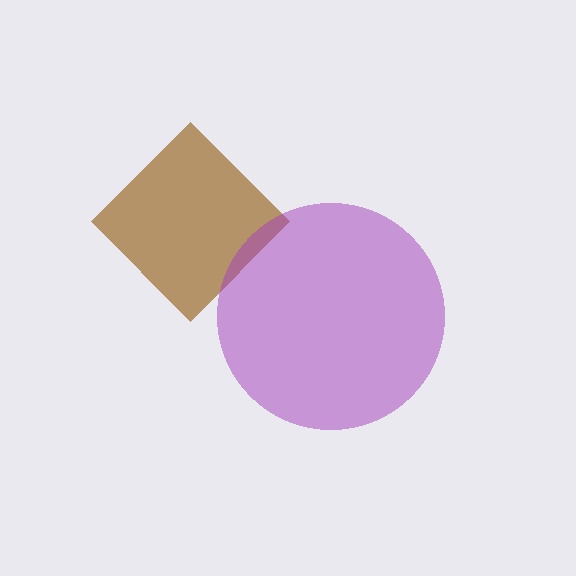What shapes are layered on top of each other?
The layered shapes are: a brown diamond, a purple circle.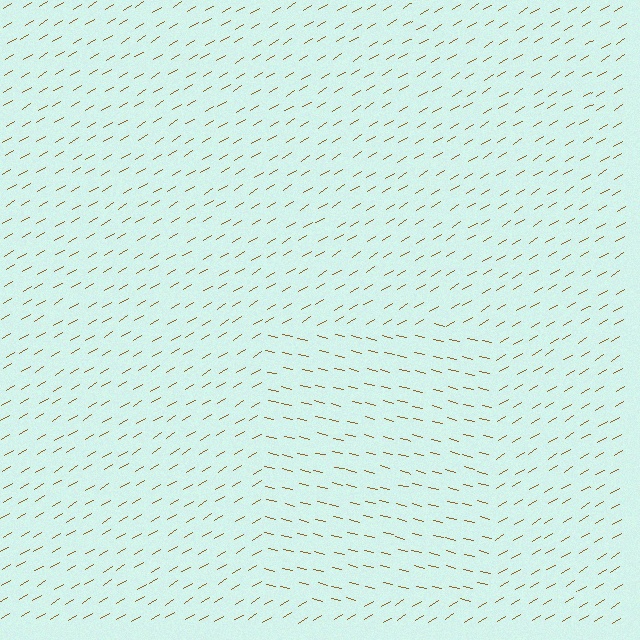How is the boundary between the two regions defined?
The boundary is defined purely by a change in line orientation (approximately 45 degrees difference). All lines are the same color and thickness.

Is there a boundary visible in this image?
Yes, there is a texture boundary formed by a change in line orientation.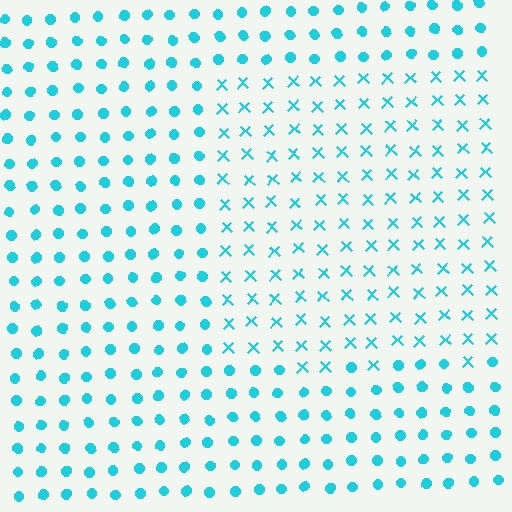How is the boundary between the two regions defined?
The boundary is defined by a change in element shape: X marks inside vs. circles outside. All elements share the same color and spacing.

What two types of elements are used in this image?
The image uses X marks inside the rectangle region and circles outside it.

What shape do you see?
I see a rectangle.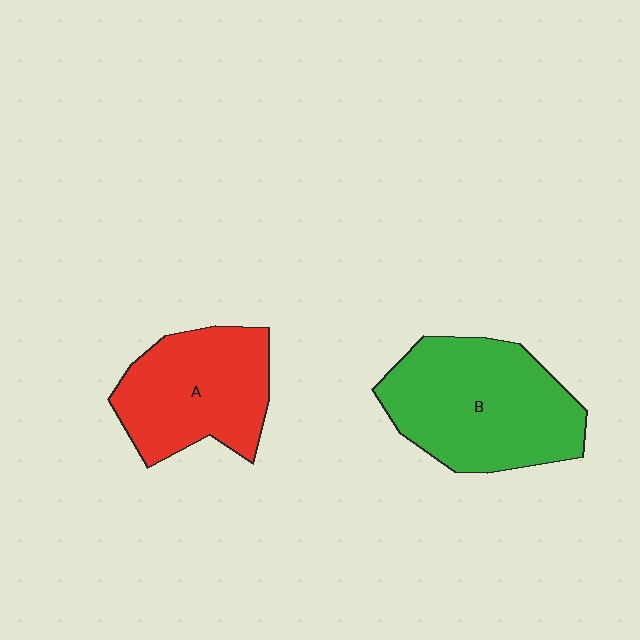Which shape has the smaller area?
Shape A (red).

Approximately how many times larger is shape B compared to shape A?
Approximately 1.3 times.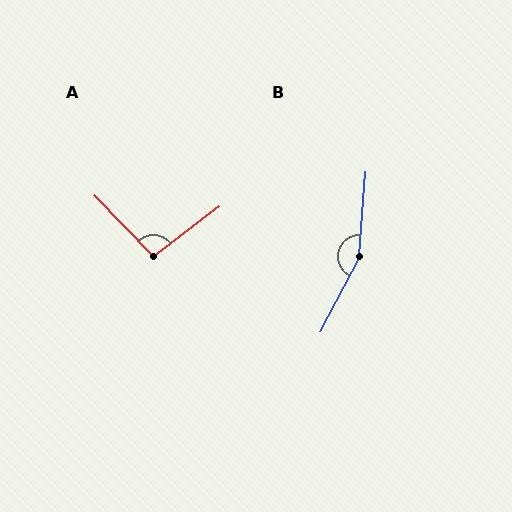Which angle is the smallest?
A, at approximately 97 degrees.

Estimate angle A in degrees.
Approximately 97 degrees.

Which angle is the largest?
B, at approximately 157 degrees.